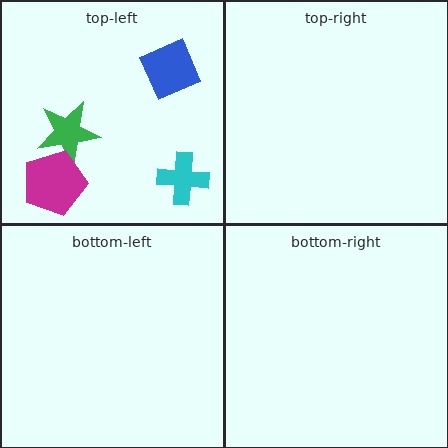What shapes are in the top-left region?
The green star, the blue diamond, the magenta pentagon, the cyan cross.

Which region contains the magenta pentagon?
The top-left region.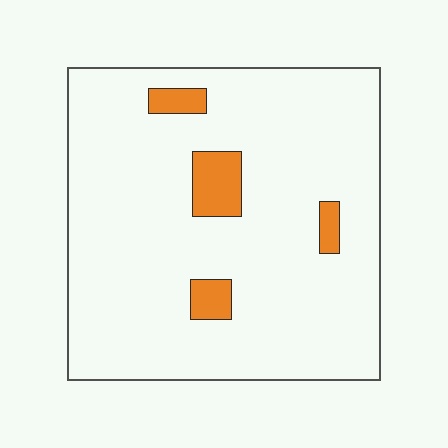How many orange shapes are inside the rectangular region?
4.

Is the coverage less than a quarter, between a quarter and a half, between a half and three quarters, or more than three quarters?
Less than a quarter.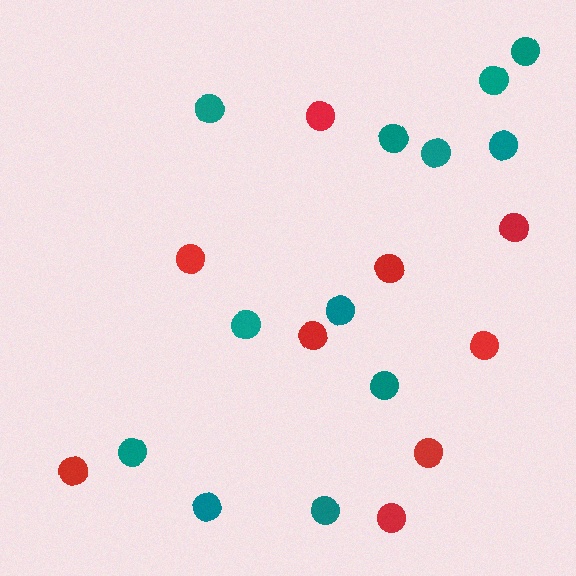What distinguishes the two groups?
There are 2 groups: one group of teal circles (12) and one group of red circles (9).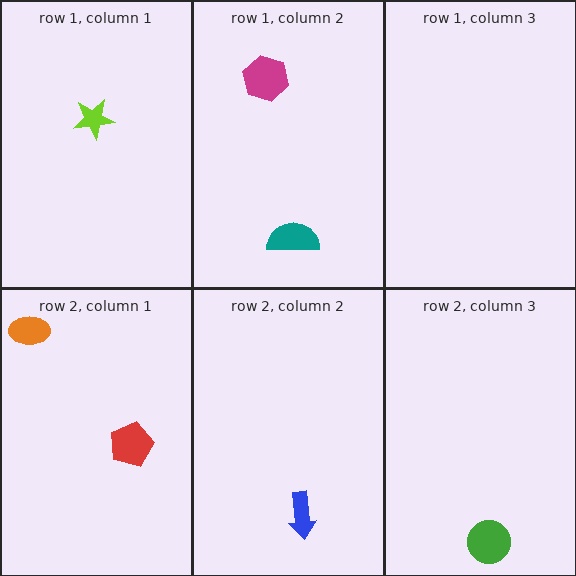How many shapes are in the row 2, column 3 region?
1.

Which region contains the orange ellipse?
The row 2, column 1 region.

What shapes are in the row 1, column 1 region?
The lime star.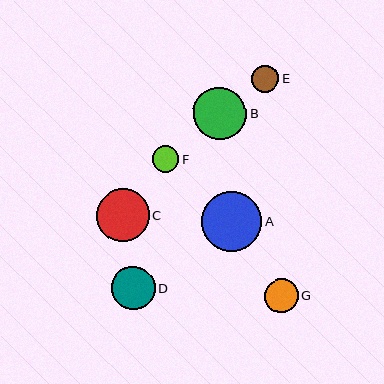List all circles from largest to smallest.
From largest to smallest: A, C, B, D, G, E, F.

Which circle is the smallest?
Circle F is the smallest with a size of approximately 27 pixels.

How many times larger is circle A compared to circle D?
Circle A is approximately 1.4 times the size of circle D.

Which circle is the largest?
Circle A is the largest with a size of approximately 60 pixels.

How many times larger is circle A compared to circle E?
Circle A is approximately 2.2 times the size of circle E.